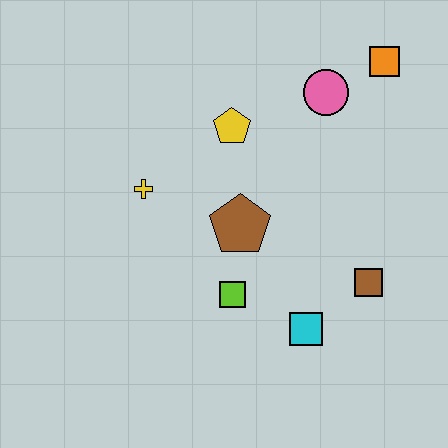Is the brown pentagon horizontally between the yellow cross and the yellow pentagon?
No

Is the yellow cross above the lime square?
Yes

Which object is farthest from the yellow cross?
The orange square is farthest from the yellow cross.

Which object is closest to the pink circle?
The orange square is closest to the pink circle.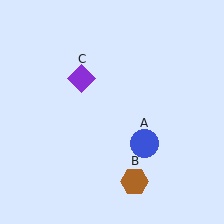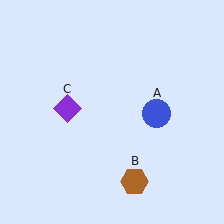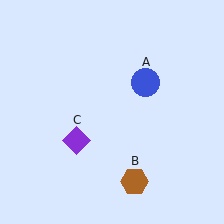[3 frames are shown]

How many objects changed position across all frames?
2 objects changed position: blue circle (object A), purple diamond (object C).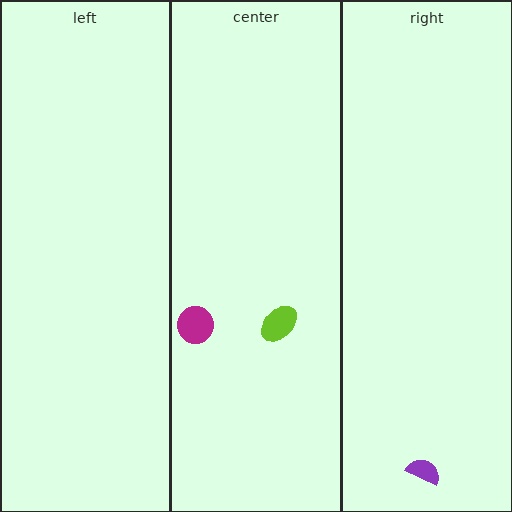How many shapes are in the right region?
1.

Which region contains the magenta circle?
The center region.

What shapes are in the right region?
The purple semicircle.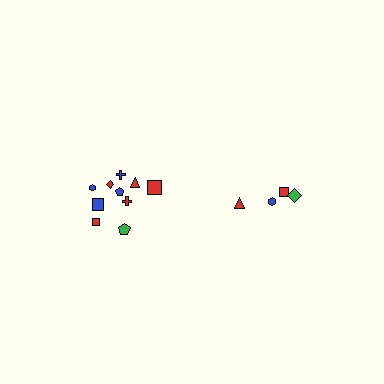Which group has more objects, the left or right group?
The left group.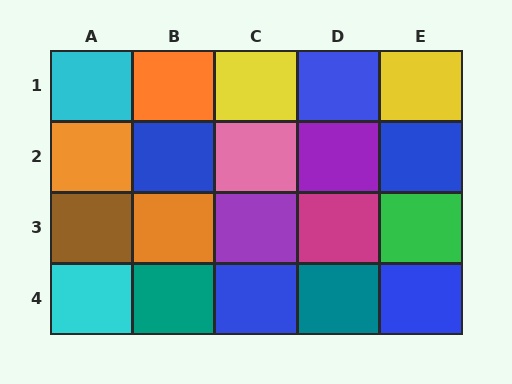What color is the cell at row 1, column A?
Cyan.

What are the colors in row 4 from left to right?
Cyan, teal, blue, teal, blue.